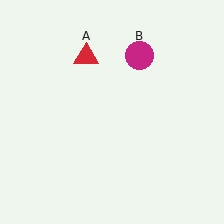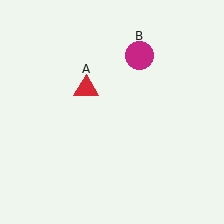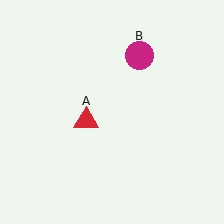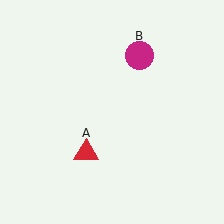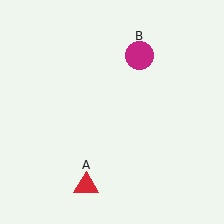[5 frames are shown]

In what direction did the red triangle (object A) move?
The red triangle (object A) moved down.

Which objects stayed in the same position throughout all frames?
Magenta circle (object B) remained stationary.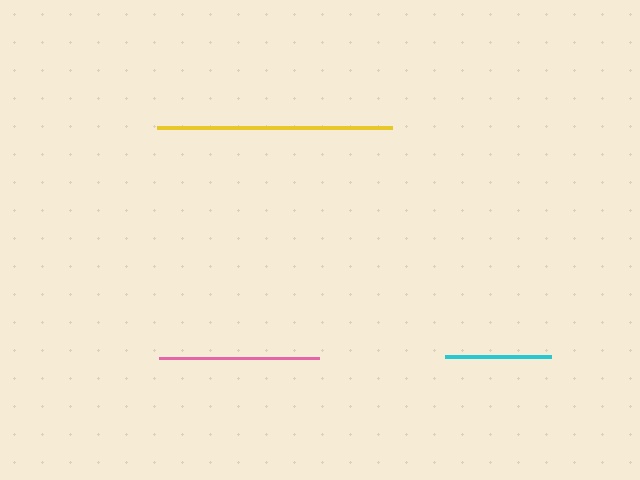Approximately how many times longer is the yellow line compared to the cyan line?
The yellow line is approximately 2.2 times the length of the cyan line.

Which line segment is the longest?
The yellow line is the longest at approximately 235 pixels.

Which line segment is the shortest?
The cyan line is the shortest at approximately 106 pixels.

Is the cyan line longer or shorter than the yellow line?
The yellow line is longer than the cyan line.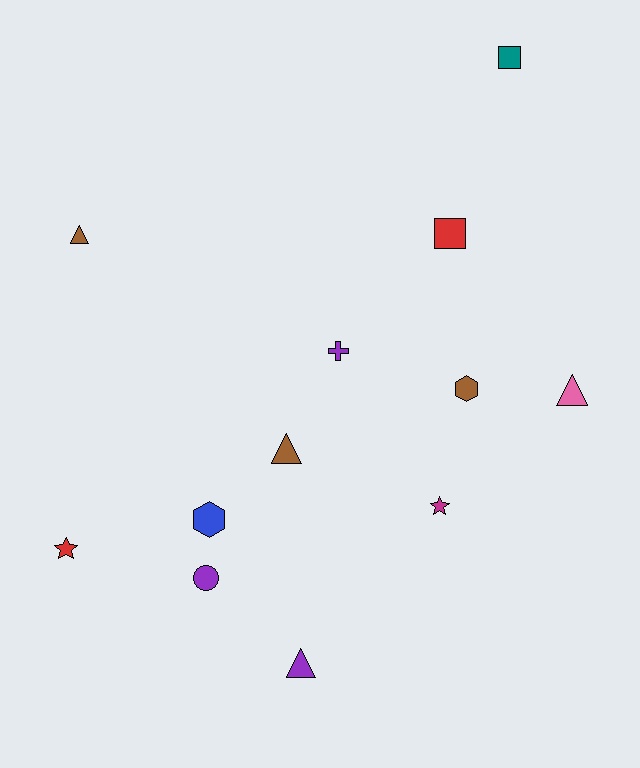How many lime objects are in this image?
There are no lime objects.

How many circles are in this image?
There is 1 circle.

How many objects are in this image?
There are 12 objects.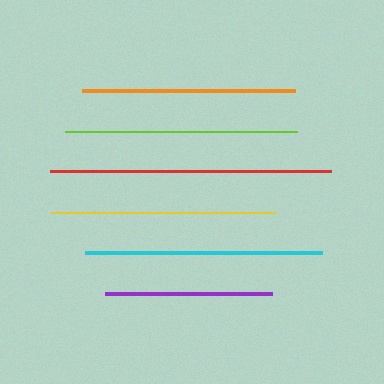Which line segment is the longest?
The red line is the longest at approximately 281 pixels.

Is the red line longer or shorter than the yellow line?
The red line is longer than the yellow line.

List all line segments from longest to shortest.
From longest to shortest: red, cyan, lime, yellow, orange, purple.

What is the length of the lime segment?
The lime segment is approximately 232 pixels long.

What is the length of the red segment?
The red segment is approximately 281 pixels long.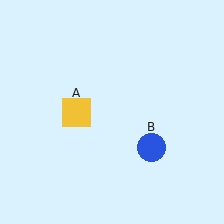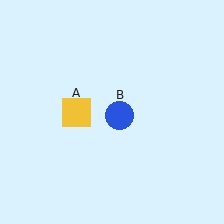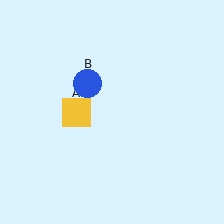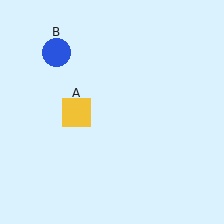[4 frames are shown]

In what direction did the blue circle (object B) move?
The blue circle (object B) moved up and to the left.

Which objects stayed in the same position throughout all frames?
Yellow square (object A) remained stationary.